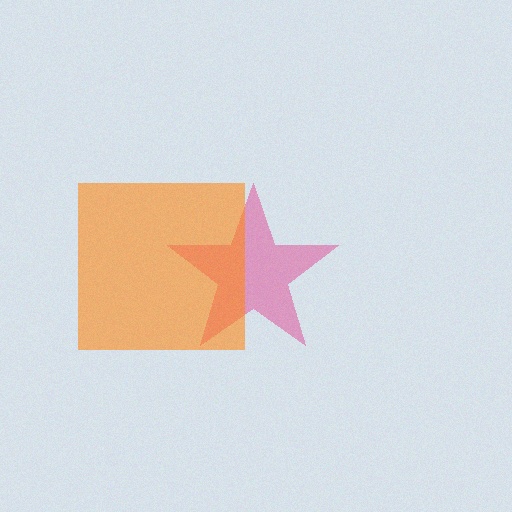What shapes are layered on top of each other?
The layered shapes are: a pink star, an orange square.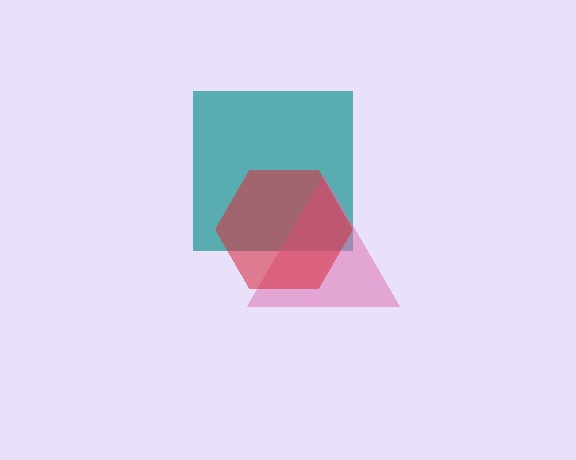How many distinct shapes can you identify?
There are 3 distinct shapes: a teal square, a pink triangle, a red hexagon.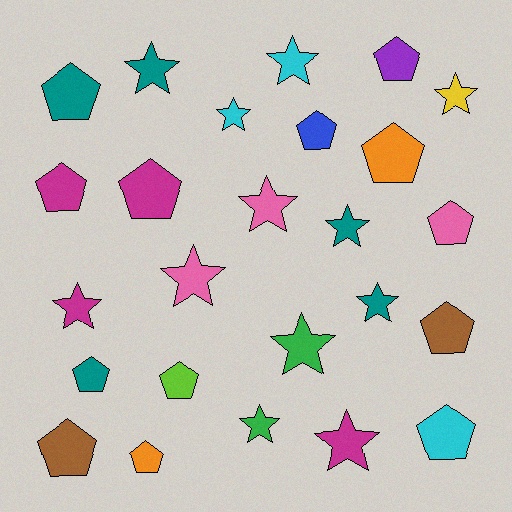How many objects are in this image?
There are 25 objects.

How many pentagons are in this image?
There are 13 pentagons.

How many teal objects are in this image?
There are 5 teal objects.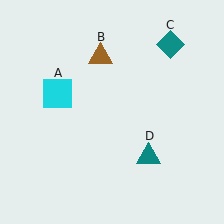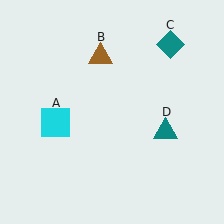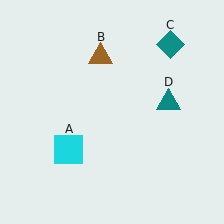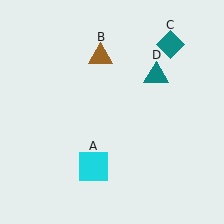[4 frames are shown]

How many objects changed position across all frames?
2 objects changed position: cyan square (object A), teal triangle (object D).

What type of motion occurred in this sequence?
The cyan square (object A), teal triangle (object D) rotated counterclockwise around the center of the scene.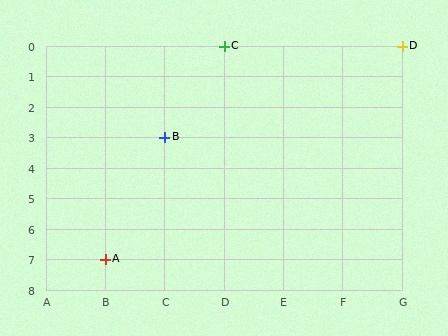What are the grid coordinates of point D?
Point D is at grid coordinates (G, 0).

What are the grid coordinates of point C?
Point C is at grid coordinates (D, 0).